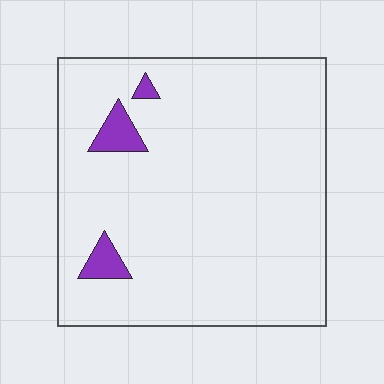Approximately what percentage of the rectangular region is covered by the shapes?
Approximately 5%.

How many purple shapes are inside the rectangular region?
3.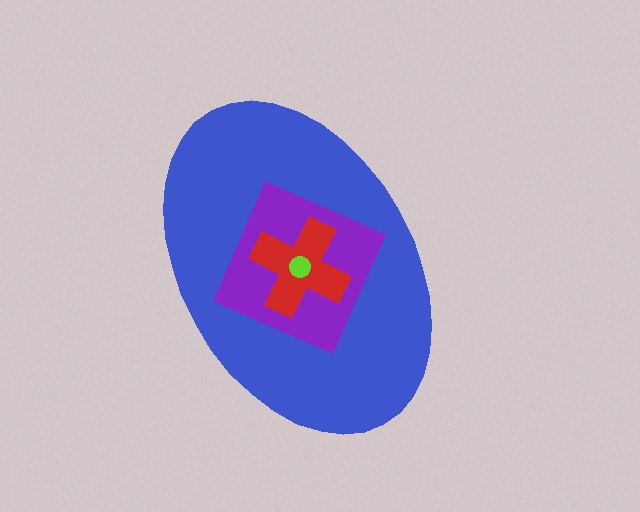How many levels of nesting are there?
4.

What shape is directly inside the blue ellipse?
The purple square.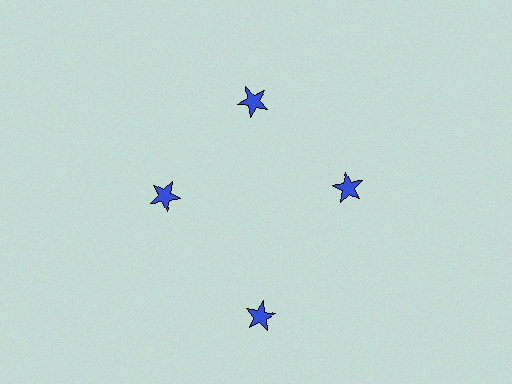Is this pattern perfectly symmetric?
No. The 4 blue stars are arranged in a ring, but one element near the 6 o'clock position is pushed outward from the center, breaking the 4-fold rotational symmetry.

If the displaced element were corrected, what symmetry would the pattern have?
It would have 4-fold rotational symmetry — the pattern would map onto itself every 90 degrees.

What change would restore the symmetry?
The symmetry would be restored by moving it inward, back onto the ring so that all 4 stars sit at equal angles and equal distance from the center.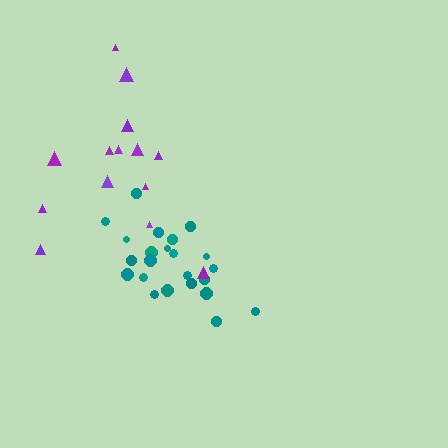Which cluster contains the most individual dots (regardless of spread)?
Teal (23).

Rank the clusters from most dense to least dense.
teal, purple.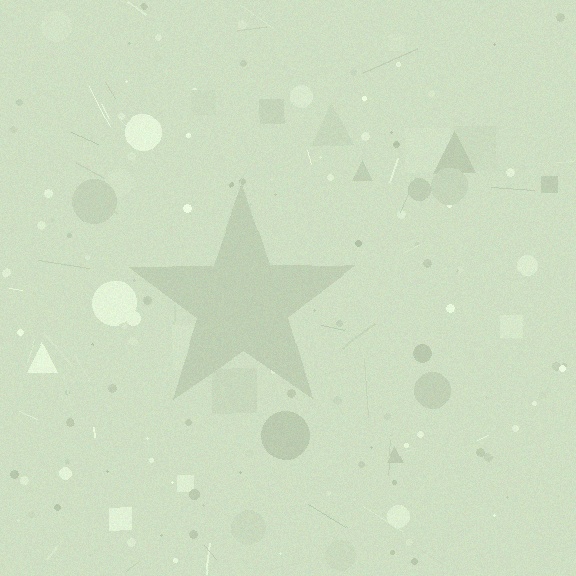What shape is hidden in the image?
A star is hidden in the image.